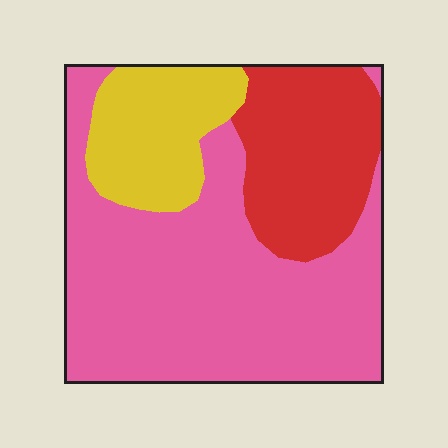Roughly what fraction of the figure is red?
Red covers 23% of the figure.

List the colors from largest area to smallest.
From largest to smallest: pink, red, yellow.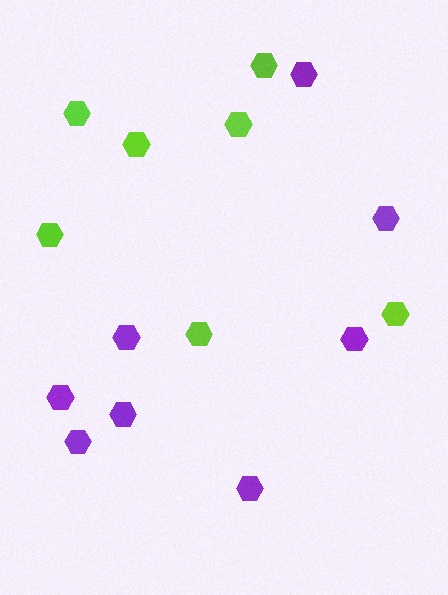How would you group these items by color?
There are 2 groups: one group of purple hexagons (8) and one group of lime hexagons (7).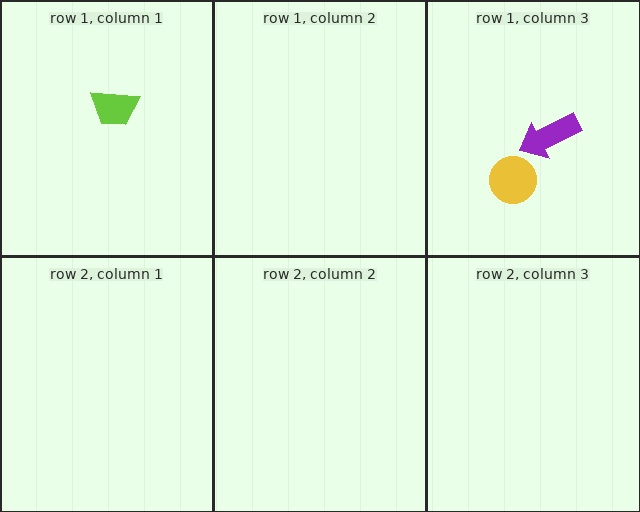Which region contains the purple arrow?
The row 1, column 3 region.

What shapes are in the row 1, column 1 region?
The lime trapezoid.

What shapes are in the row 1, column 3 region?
The yellow circle, the purple arrow.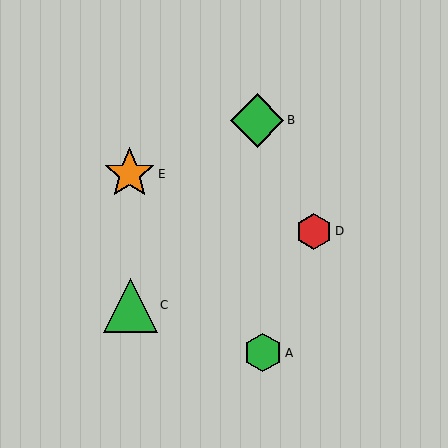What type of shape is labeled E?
Shape E is an orange star.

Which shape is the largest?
The green diamond (labeled B) is the largest.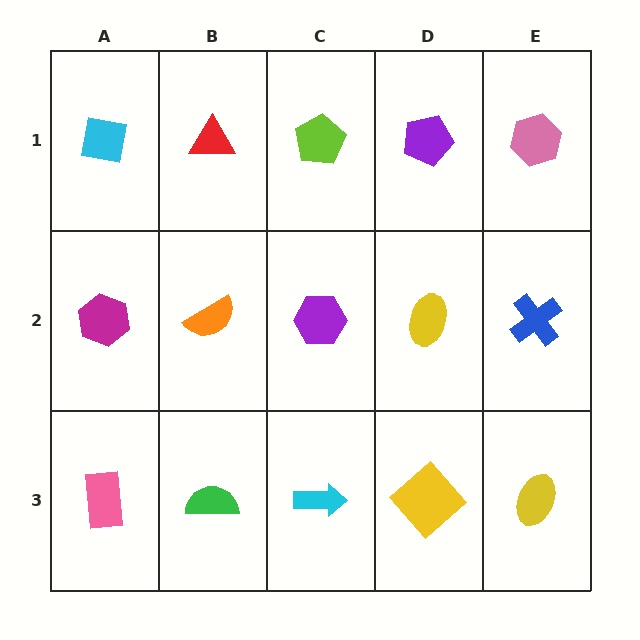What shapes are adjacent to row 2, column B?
A red triangle (row 1, column B), a green semicircle (row 3, column B), a magenta hexagon (row 2, column A), a purple hexagon (row 2, column C).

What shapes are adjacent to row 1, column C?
A purple hexagon (row 2, column C), a red triangle (row 1, column B), a purple pentagon (row 1, column D).